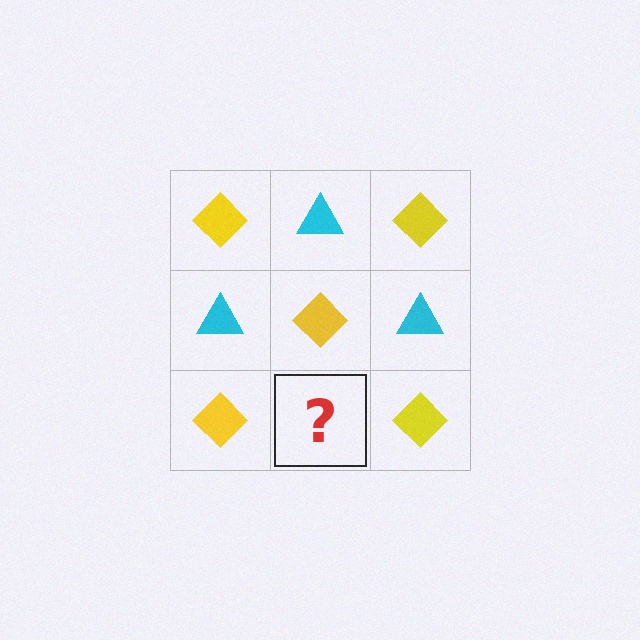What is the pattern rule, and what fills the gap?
The rule is that it alternates yellow diamond and cyan triangle in a checkerboard pattern. The gap should be filled with a cyan triangle.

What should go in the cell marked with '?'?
The missing cell should contain a cyan triangle.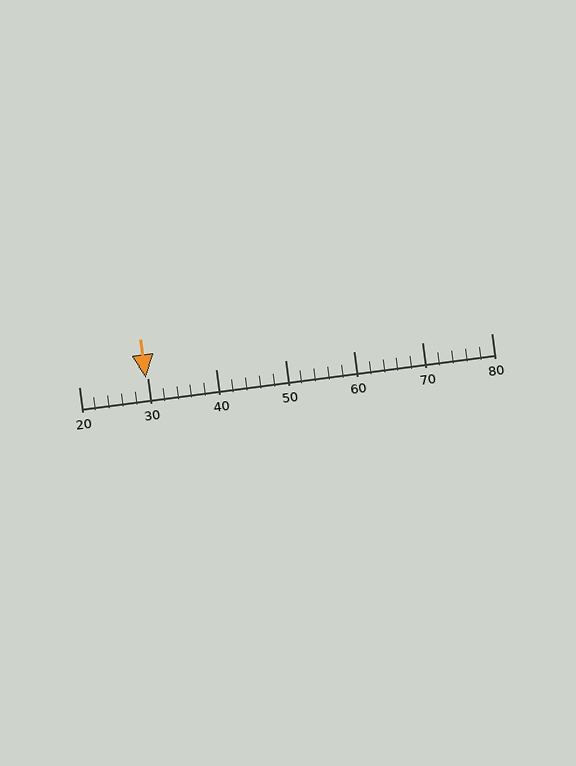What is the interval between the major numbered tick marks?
The major tick marks are spaced 10 units apart.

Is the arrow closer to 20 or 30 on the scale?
The arrow is closer to 30.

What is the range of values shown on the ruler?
The ruler shows values from 20 to 80.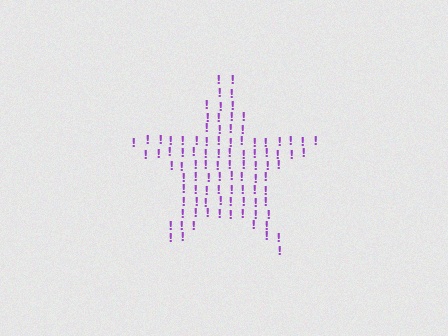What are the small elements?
The small elements are exclamation marks.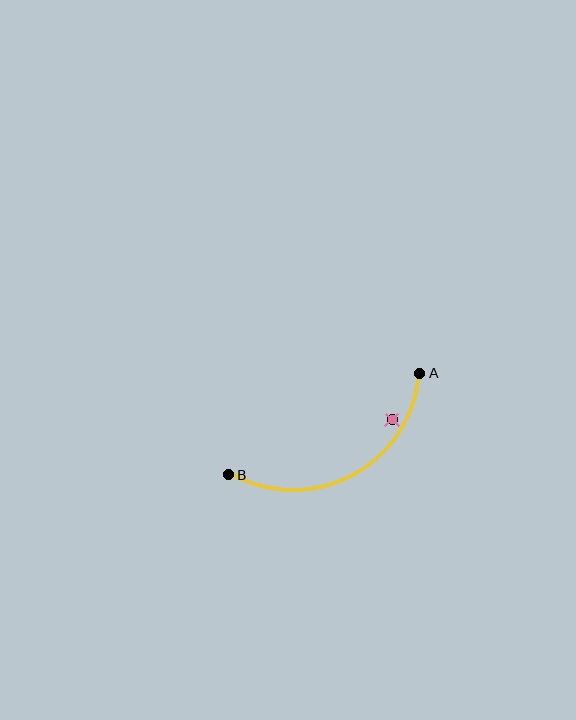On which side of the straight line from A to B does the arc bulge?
The arc bulges below the straight line connecting A and B.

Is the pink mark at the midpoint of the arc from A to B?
No — the pink mark does not lie on the arc at all. It sits slightly inside the curve.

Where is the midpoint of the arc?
The arc midpoint is the point on the curve farthest from the straight line joining A and B. It sits below that line.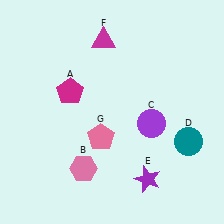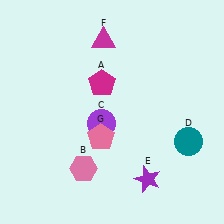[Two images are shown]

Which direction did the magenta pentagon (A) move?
The magenta pentagon (A) moved right.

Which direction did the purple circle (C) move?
The purple circle (C) moved left.